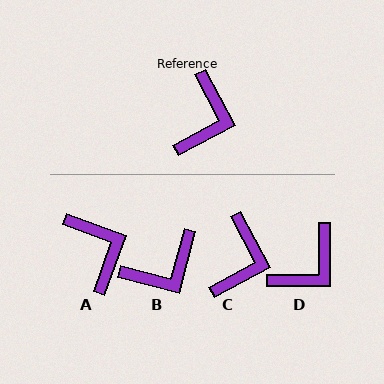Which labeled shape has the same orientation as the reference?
C.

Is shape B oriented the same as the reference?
No, it is off by about 43 degrees.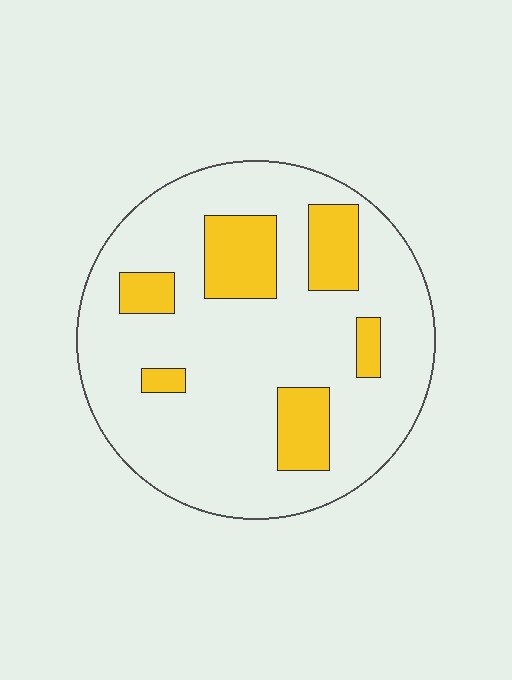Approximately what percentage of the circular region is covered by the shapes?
Approximately 20%.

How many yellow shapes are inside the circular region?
6.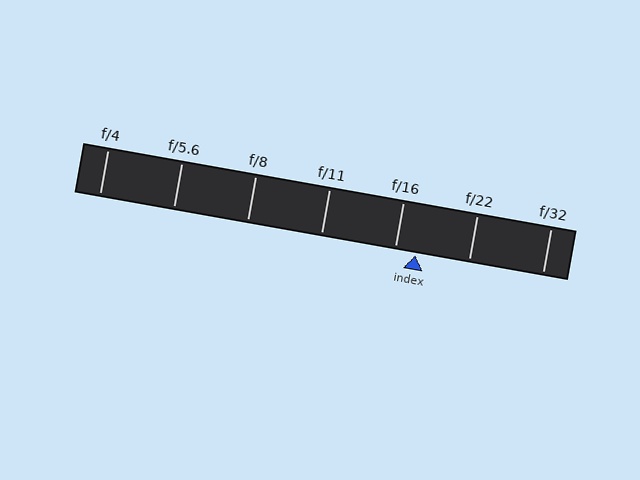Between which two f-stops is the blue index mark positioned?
The index mark is between f/16 and f/22.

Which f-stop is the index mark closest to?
The index mark is closest to f/16.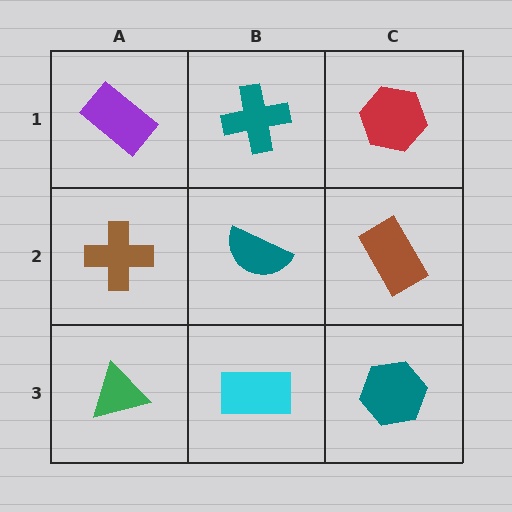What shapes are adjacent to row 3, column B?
A teal semicircle (row 2, column B), a green triangle (row 3, column A), a teal hexagon (row 3, column C).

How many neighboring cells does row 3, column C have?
2.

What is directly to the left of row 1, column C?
A teal cross.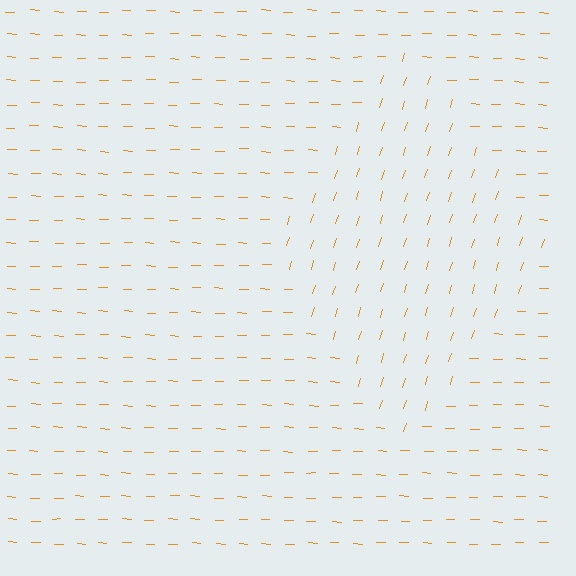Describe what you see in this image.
The image is filled with small orange line segments. A diamond region in the image has lines oriented differently from the surrounding lines, creating a visible texture boundary.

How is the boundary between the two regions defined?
The boundary is defined purely by a change in line orientation (approximately 74 degrees difference). All lines are the same color and thickness.